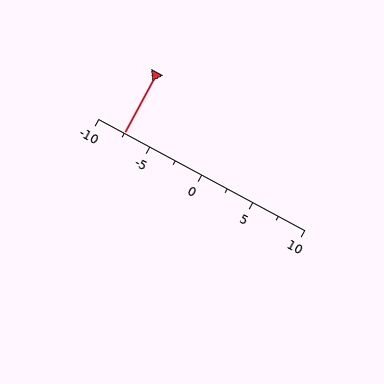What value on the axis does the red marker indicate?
The marker indicates approximately -7.5.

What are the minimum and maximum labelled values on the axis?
The axis runs from -10 to 10.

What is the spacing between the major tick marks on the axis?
The major ticks are spaced 5 apart.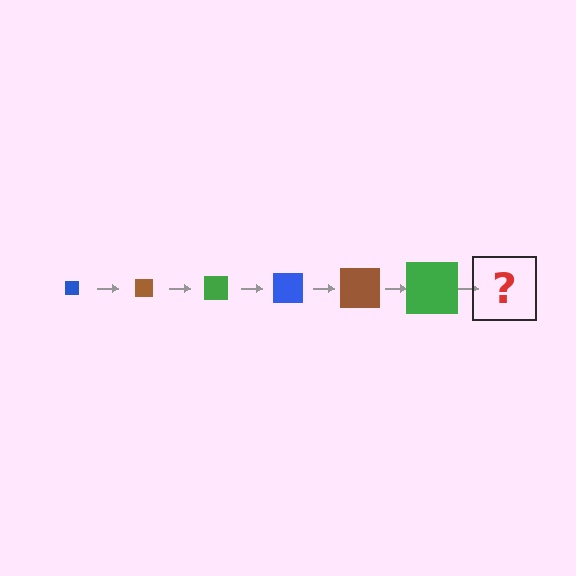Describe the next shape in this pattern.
It should be a blue square, larger than the previous one.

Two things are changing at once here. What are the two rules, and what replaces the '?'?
The two rules are that the square grows larger each step and the color cycles through blue, brown, and green. The '?' should be a blue square, larger than the previous one.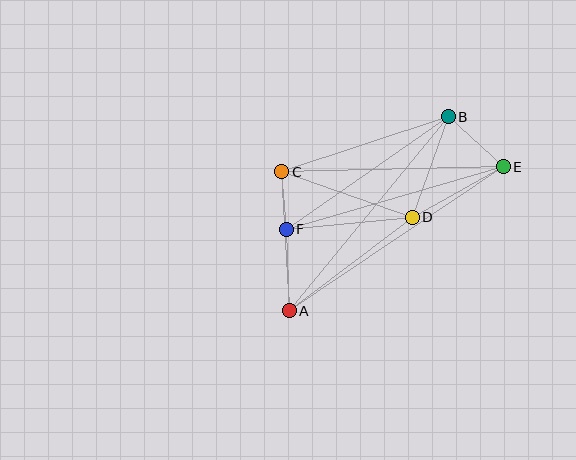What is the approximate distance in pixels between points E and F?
The distance between E and F is approximately 226 pixels.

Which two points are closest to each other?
Points C and F are closest to each other.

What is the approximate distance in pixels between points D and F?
The distance between D and F is approximately 127 pixels.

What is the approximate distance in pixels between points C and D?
The distance between C and D is approximately 138 pixels.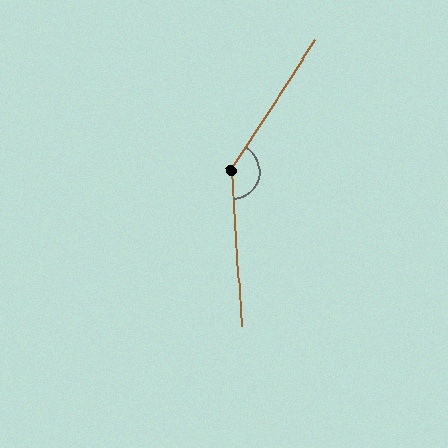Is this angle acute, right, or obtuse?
It is obtuse.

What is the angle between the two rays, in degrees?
Approximately 144 degrees.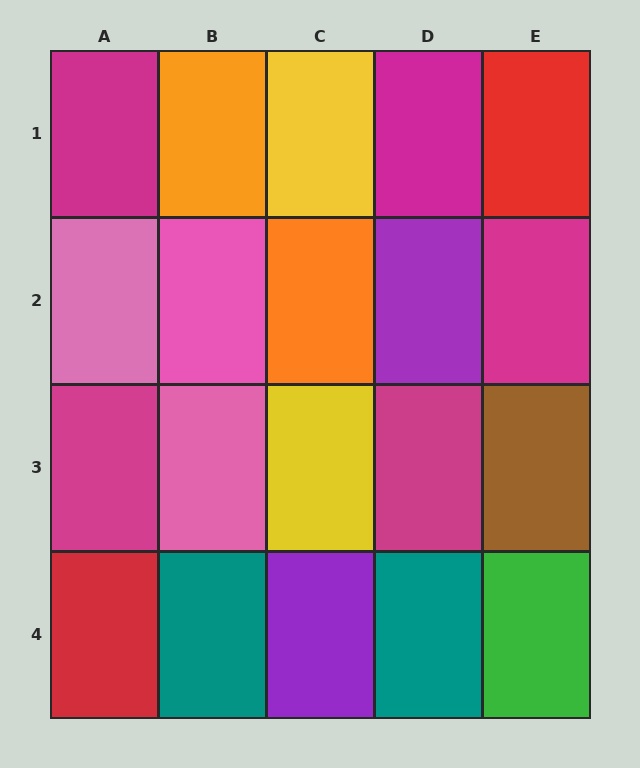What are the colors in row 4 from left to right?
Red, teal, purple, teal, green.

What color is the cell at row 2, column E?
Magenta.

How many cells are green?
1 cell is green.